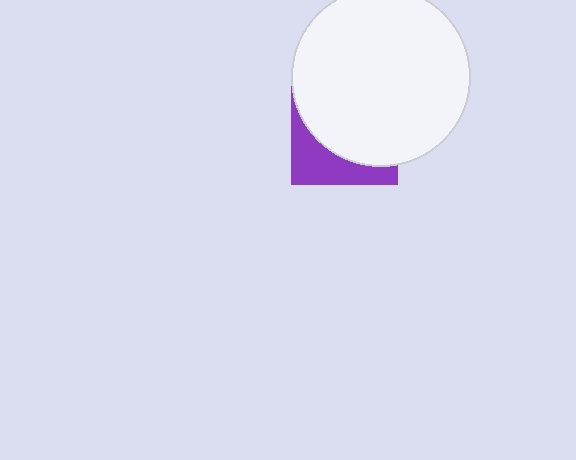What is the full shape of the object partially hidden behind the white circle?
The partially hidden object is a purple square.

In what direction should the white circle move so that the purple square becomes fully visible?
The white circle should move up. That is the shortest direction to clear the overlap and leave the purple square fully visible.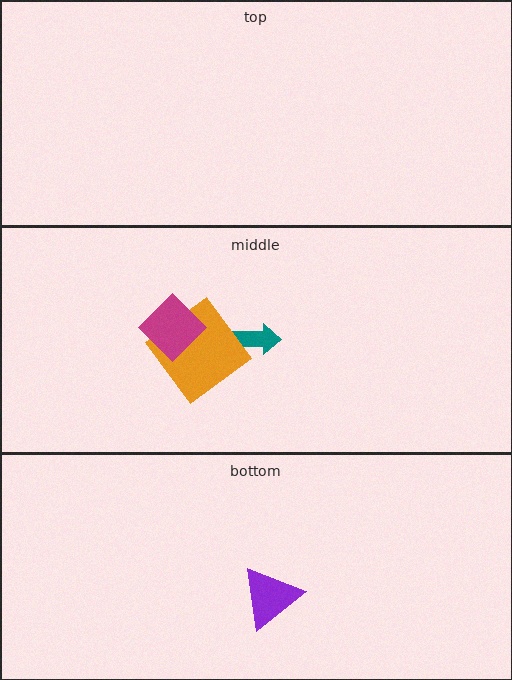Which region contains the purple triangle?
The bottom region.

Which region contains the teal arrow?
The middle region.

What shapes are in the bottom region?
The purple triangle.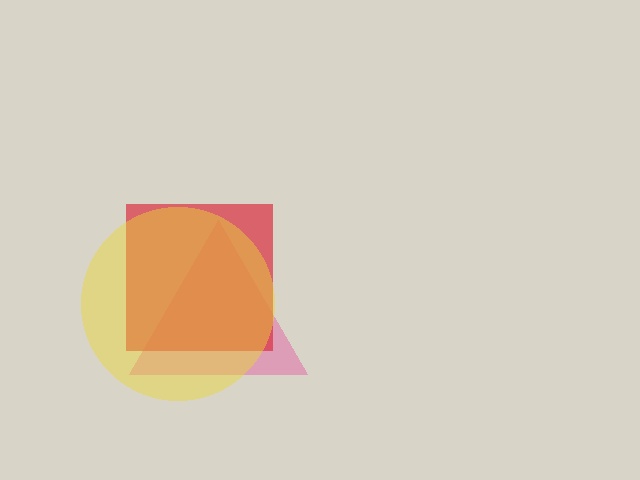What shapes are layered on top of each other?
The layered shapes are: a pink triangle, a red square, a yellow circle.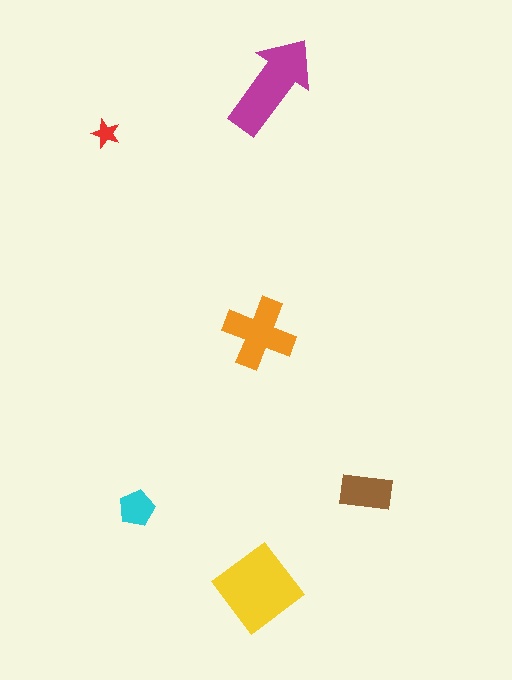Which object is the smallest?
The red star.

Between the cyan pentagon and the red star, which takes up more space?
The cyan pentagon.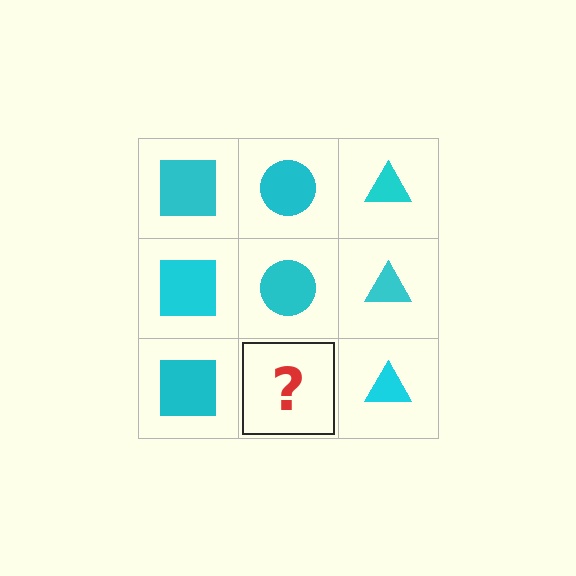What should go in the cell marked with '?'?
The missing cell should contain a cyan circle.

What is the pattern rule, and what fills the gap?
The rule is that each column has a consistent shape. The gap should be filled with a cyan circle.